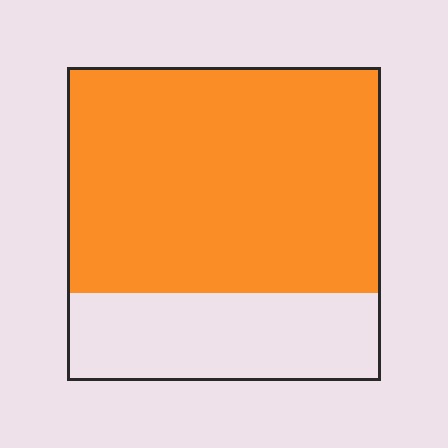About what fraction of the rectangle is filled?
About three quarters (3/4).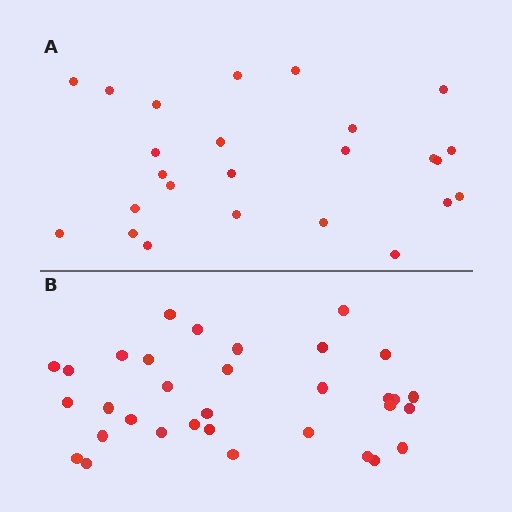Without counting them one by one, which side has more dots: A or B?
Region B (the bottom region) has more dots.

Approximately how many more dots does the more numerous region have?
Region B has roughly 8 or so more dots than region A.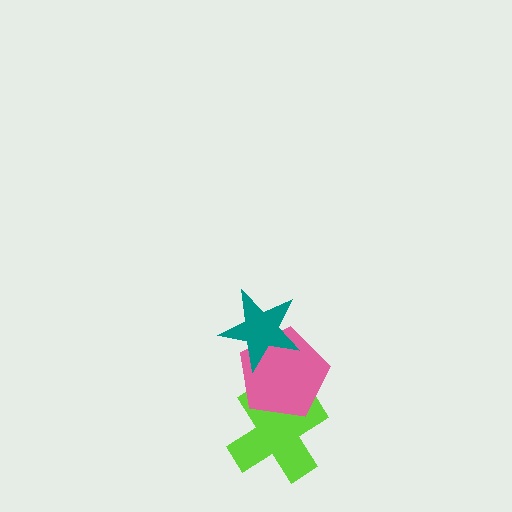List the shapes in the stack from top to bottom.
From top to bottom: the teal star, the pink pentagon, the lime cross.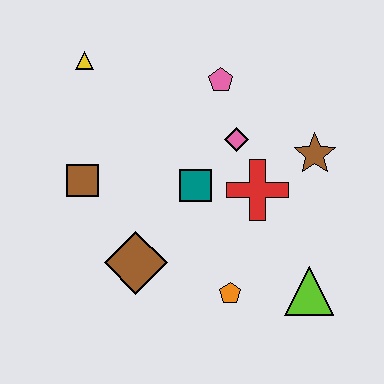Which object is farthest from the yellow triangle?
The lime triangle is farthest from the yellow triangle.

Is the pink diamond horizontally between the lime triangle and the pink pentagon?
Yes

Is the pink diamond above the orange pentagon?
Yes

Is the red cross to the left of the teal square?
No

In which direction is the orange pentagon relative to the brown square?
The orange pentagon is to the right of the brown square.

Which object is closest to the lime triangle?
The orange pentagon is closest to the lime triangle.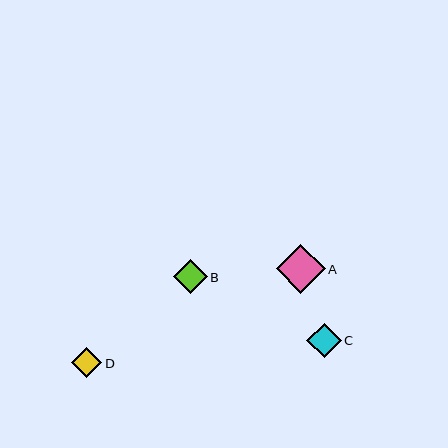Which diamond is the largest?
Diamond A is the largest with a size of approximately 49 pixels.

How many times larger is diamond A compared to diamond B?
Diamond A is approximately 1.4 times the size of diamond B.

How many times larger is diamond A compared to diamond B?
Diamond A is approximately 1.4 times the size of diamond B.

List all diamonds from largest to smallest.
From largest to smallest: A, C, B, D.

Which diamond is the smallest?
Diamond D is the smallest with a size of approximately 30 pixels.